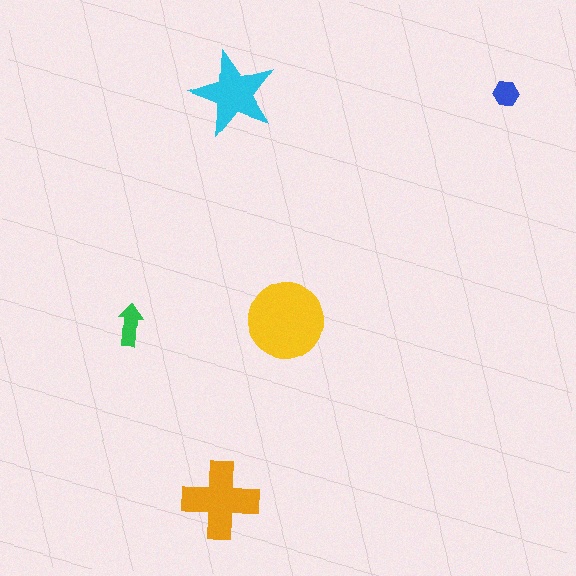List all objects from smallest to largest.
The blue hexagon, the green arrow, the cyan star, the orange cross, the yellow circle.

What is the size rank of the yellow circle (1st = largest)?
1st.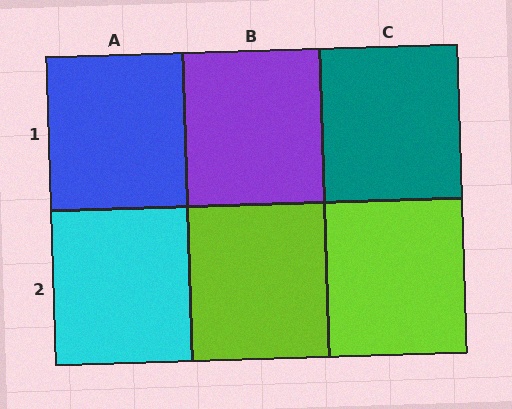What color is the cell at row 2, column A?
Cyan.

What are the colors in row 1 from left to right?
Blue, purple, teal.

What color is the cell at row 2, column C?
Lime.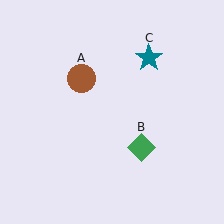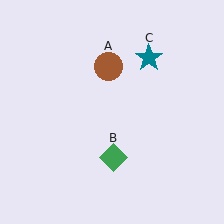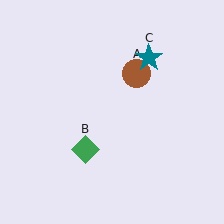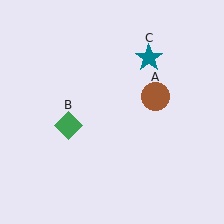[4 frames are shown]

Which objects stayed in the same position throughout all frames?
Teal star (object C) remained stationary.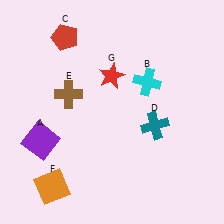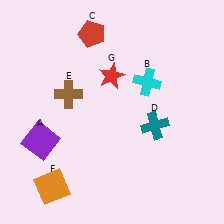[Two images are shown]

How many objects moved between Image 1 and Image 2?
1 object moved between the two images.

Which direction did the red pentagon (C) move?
The red pentagon (C) moved right.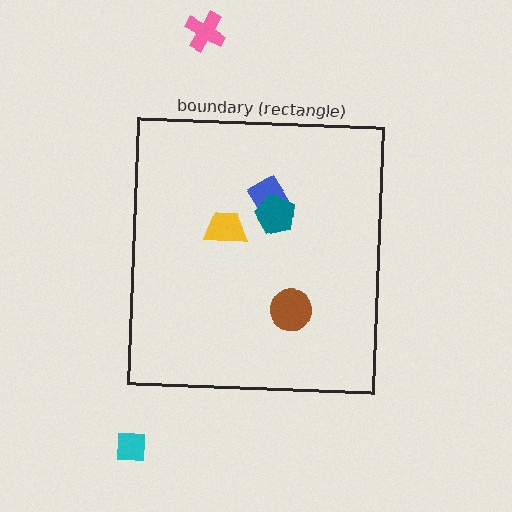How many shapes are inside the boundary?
4 inside, 2 outside.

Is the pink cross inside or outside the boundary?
Outside.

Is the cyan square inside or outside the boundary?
Outside.